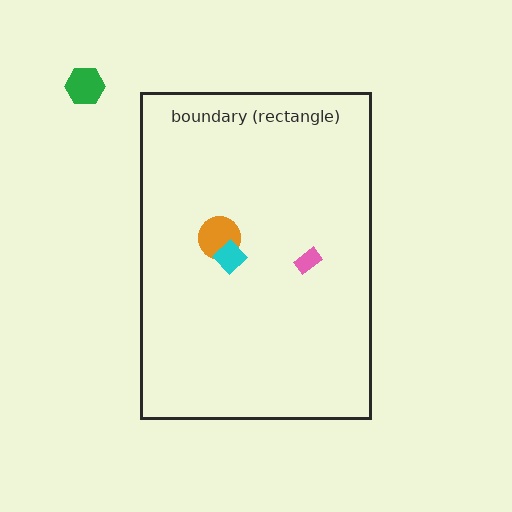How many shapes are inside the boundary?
3 inside, 1 outside.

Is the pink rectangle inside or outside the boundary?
Inside.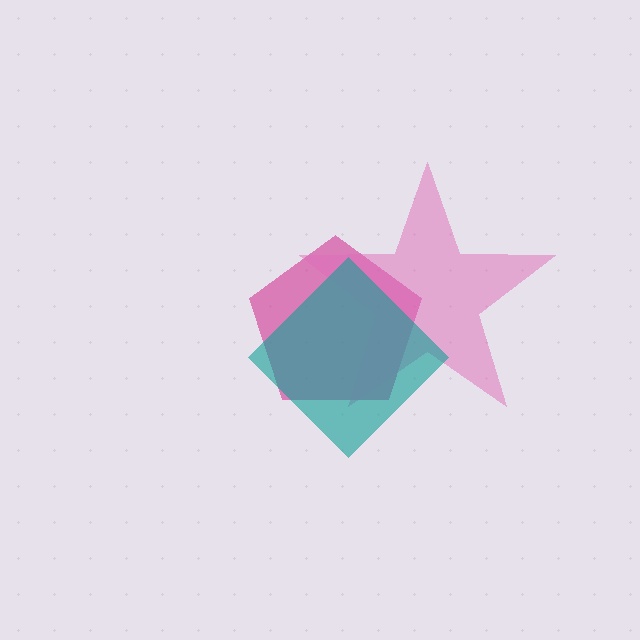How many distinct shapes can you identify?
There are 3 distinct shapes: a magenta pentagon, a pink star, a teal diamond.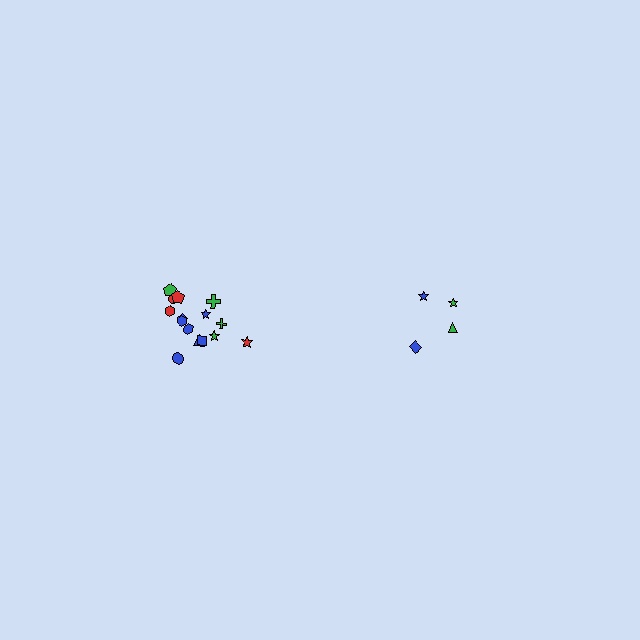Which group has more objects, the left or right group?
The left group.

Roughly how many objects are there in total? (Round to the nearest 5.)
Roughly 20 objects in total.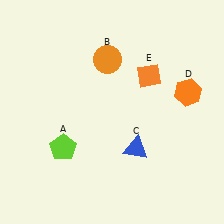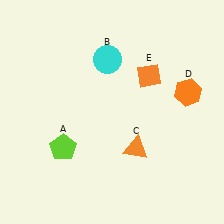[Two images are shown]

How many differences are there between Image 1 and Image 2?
There are 2 differences between the two images.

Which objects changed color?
B changed from orange to cyan. C changed from blue to orange.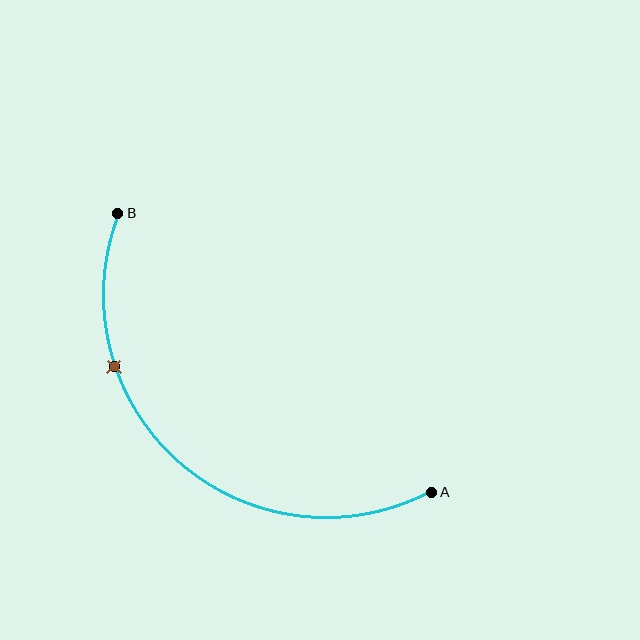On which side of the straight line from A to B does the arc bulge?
The arc bulges below and to the left of the straight line connecting A and B.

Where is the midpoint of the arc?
The arc midpoint is the point on the curve farthest from the straight line joining A and B. It sits below and to the left of that line.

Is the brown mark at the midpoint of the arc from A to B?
No. The brown mark lies on the arc but is closer to endpoint B. The arc midpoint would be at the point on the curve equidistant along the arc from both A and B.